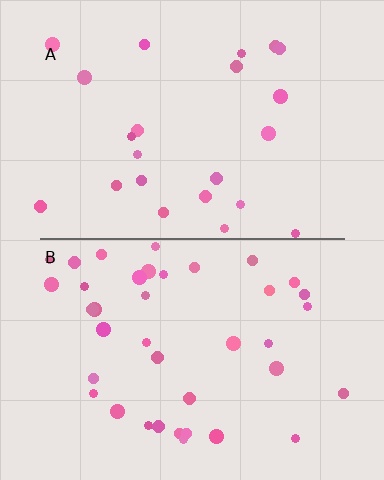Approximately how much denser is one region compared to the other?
Approximately 1.7× — region B over region A.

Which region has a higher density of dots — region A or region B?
B (the bottom).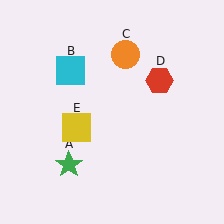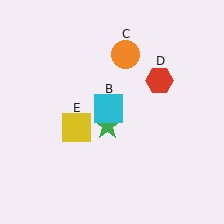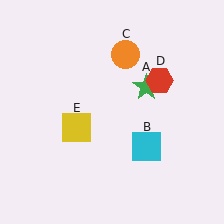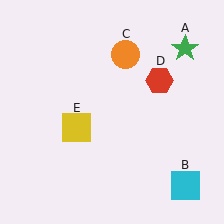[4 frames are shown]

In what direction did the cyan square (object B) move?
The cyan square (object B) moved down and to the right.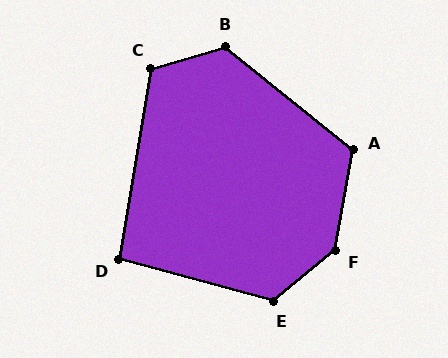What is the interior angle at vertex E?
Approximately 125 degrees (obtuse).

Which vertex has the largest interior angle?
F, at approximately 139 degrees.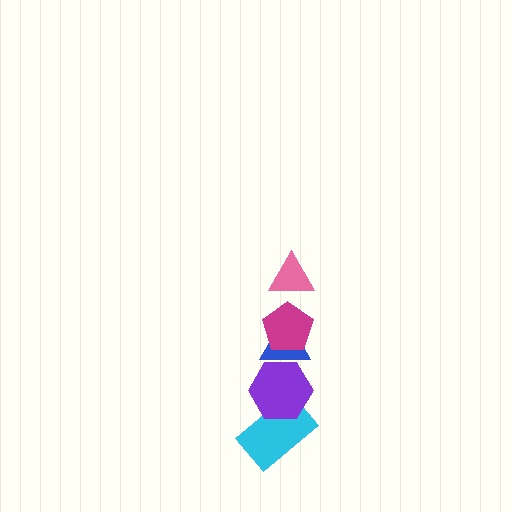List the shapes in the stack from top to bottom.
From top to bottom: the pink triangle, the magenta pentagon, the blue triangle, the purple hexagon, the cyan rectangle.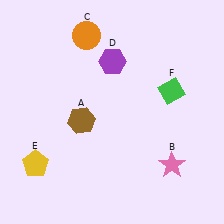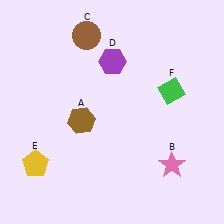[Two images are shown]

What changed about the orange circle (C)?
In Image 1, C is orange. In Image 2, it changed to brown.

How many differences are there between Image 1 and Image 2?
There is 1 difference between the two images.